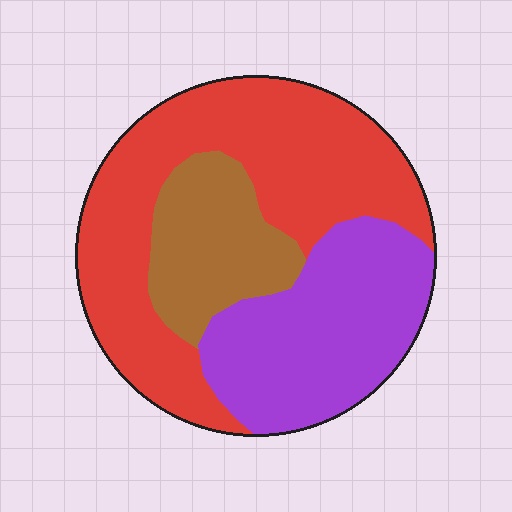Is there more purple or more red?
Red.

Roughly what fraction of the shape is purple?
Purple covers 32% of the shape.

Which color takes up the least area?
Brown, at roughly 20%.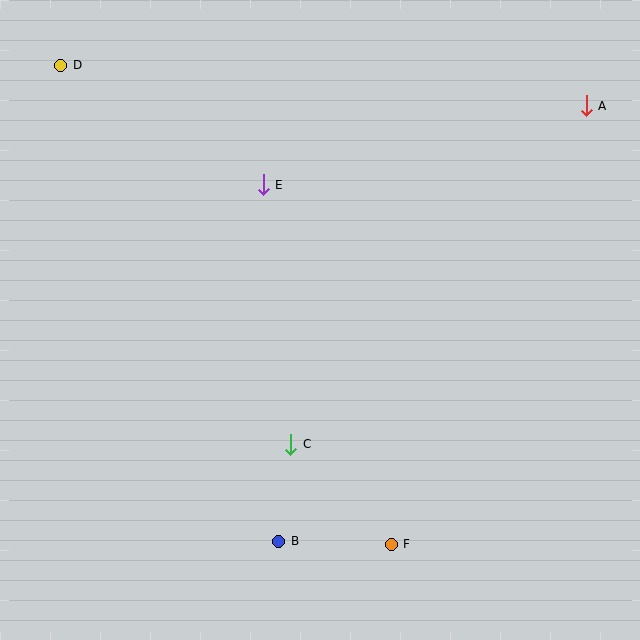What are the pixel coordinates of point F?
Point F is at (391, 544).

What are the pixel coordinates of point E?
Point E is at (263, 185).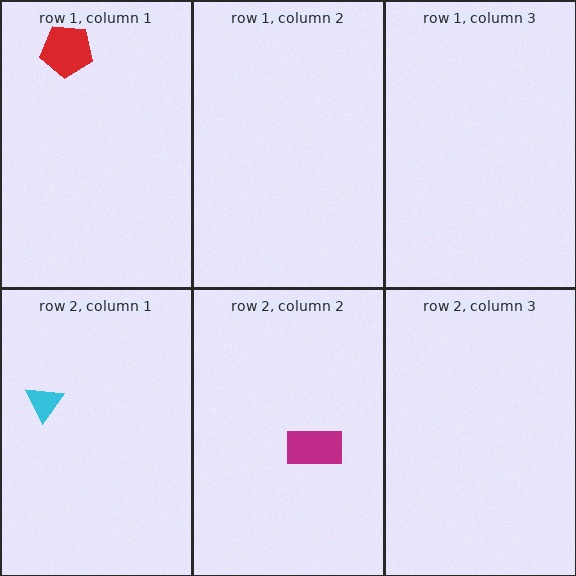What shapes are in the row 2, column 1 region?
The cyan triangle.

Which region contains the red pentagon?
The row 1, column 1 region.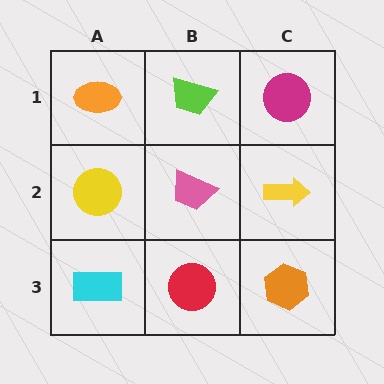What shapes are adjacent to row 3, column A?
A yellow circle (row 2, column A), a red circle (row 3, column B).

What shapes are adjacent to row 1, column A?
A yellow circle (row 2, column A), a lime trapezoid (row 1, column B).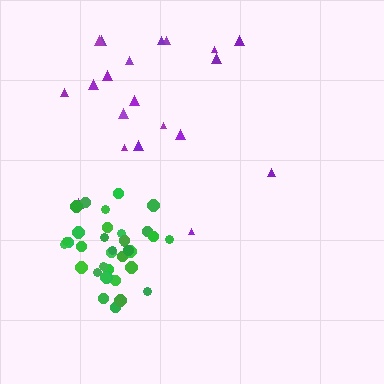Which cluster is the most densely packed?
Green.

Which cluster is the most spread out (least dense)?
Purple.